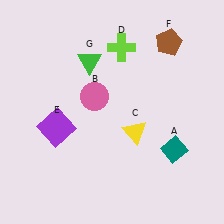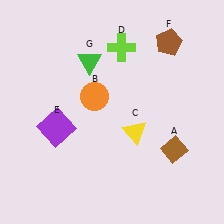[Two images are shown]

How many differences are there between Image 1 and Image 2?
There are 2 differences between the two images.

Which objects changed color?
A changed from teal to brown. B changed from pink to orange.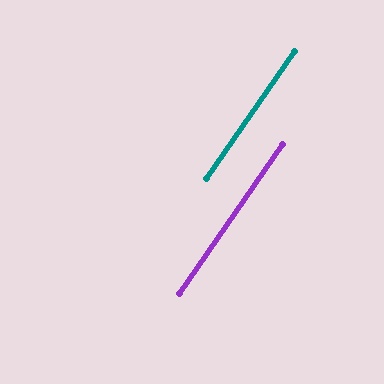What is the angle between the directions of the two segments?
Approximately 0 degrees.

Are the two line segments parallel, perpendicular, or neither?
Parallel — their directions differ by only 0.1°.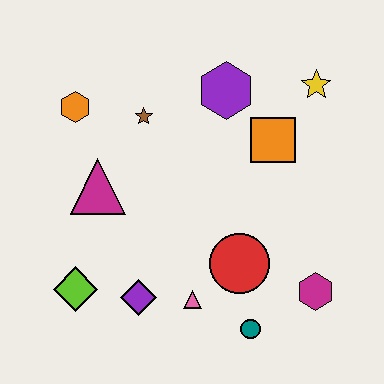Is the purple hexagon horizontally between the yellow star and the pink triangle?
Yes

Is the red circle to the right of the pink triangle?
Yes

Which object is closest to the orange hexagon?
The brown star is closest to the orange hexagon.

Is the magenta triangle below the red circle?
No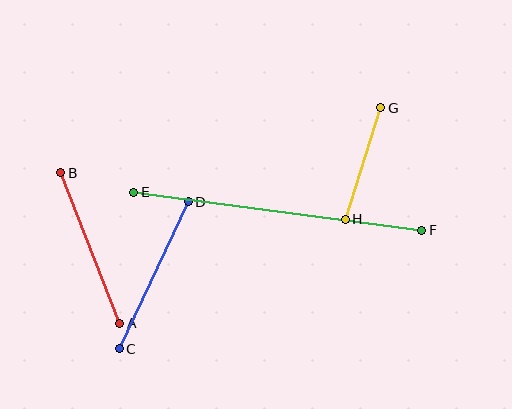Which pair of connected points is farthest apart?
Points E and F are farthest apart.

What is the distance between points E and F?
The distance is approximately 291 pixels.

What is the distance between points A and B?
The distance is approximately 162 pixels.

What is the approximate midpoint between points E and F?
The midpoint is at approximately (278, 211) pixels.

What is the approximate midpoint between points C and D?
The midpoint is at approximately (154, 275) pixels.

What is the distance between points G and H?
The distance is approximately 117 pixels.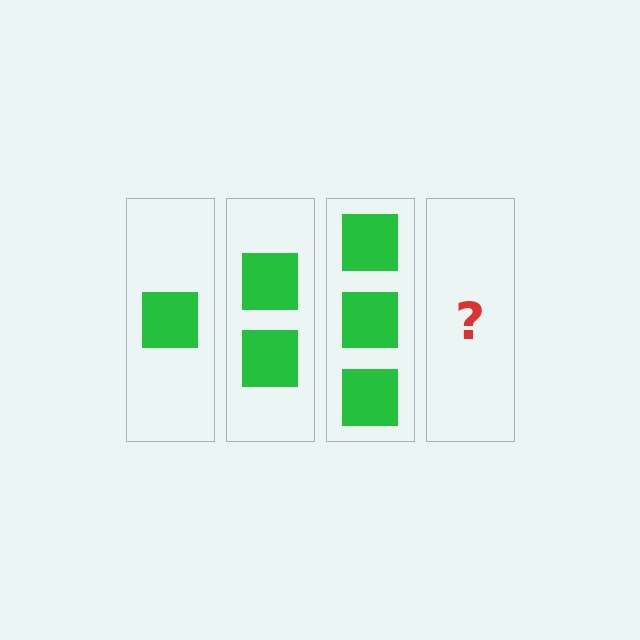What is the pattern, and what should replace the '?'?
The pattern is that each step adds one more square. The '?' should be 4 squares.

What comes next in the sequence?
The next element should be 4 squares.